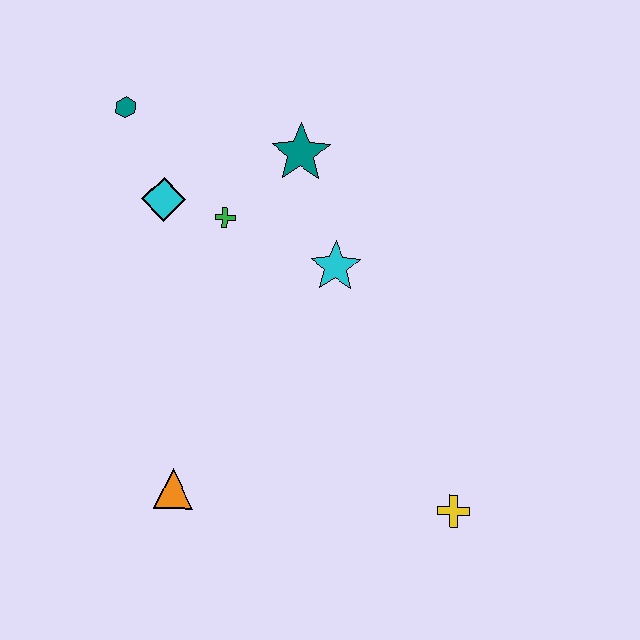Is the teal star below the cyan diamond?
No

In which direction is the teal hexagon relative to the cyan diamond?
The teal hexagon is above the cyan diamond.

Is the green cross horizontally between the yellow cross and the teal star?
No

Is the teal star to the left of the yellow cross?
Yes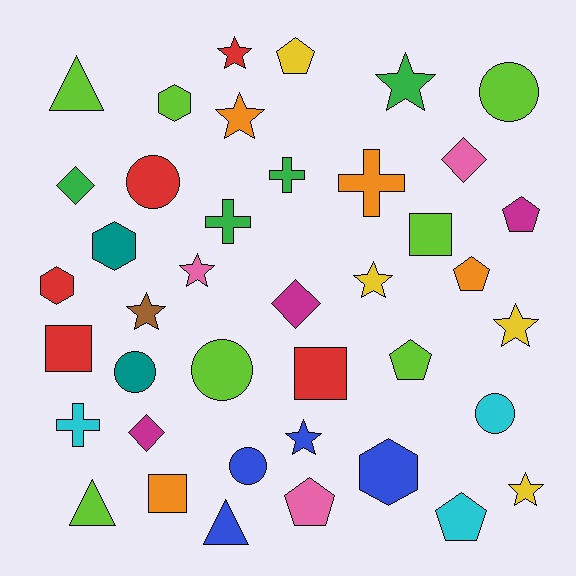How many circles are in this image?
There are 6 circles.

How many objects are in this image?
There are 40 objects.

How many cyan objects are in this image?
There are 3 cyan objects.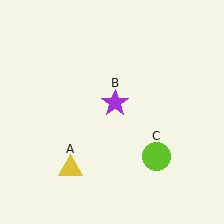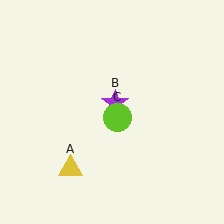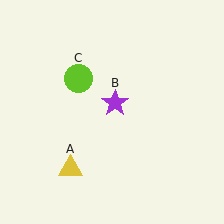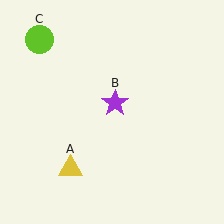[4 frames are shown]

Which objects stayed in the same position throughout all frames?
Yellow triangle (object A) and purple star (object B) remained stationary.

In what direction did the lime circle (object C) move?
The lime circle (object C) moved up and to the left.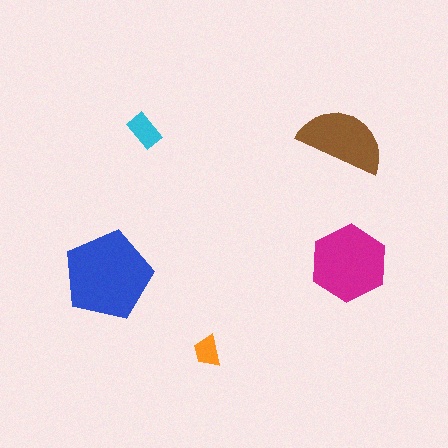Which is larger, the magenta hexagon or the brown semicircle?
The magenta hexagon.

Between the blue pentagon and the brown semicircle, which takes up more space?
The blue pentagon.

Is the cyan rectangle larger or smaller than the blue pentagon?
Smaller.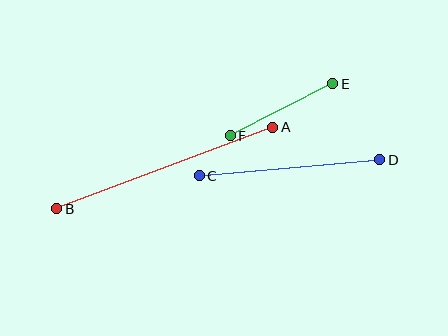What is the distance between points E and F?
The distance is approximately 115 pixels.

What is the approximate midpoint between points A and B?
The midpoint is at approximately (165, 168) pixels.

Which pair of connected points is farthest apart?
Points A and B are farthest apart.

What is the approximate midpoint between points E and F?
The midpoint is at approximately (282, 110) pixels.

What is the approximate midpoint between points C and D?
The midpoint is at approximately (289, 168) pixels.